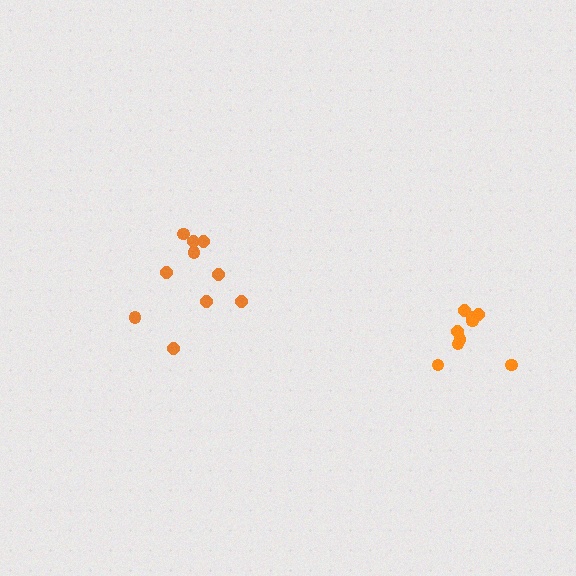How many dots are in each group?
Group 1: 10 dots, Group 2: 9 dots (19 total).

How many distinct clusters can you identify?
There are 2 distinct clusters.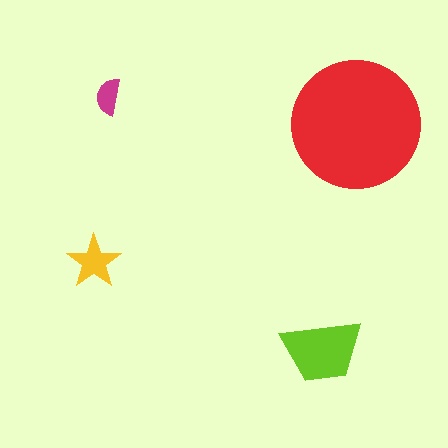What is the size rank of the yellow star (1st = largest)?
3rd.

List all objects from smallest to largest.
The magenta semicircle, the yellow star, the lime trapezoid, the red circle.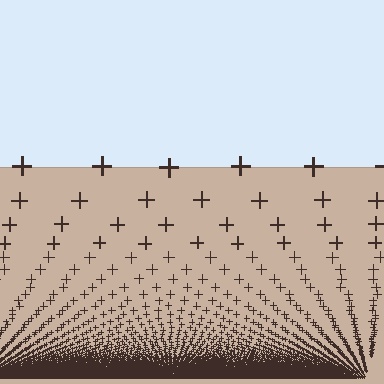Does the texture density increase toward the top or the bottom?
Density increases toward the bottom.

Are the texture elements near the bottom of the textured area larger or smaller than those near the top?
Smaller. The gradient is inverted — elements near the bottom are smaller and denser.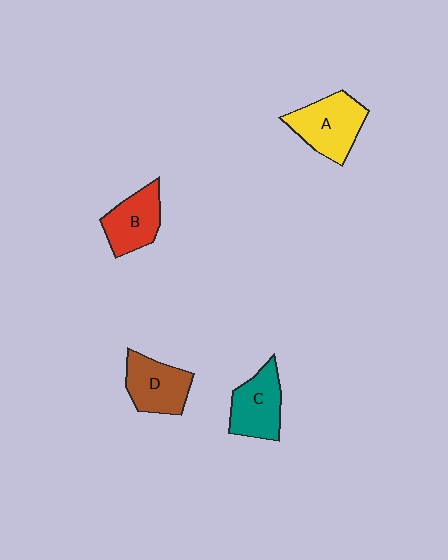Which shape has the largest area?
Shape A (yellow).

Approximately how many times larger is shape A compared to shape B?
Approximately 1.3 times.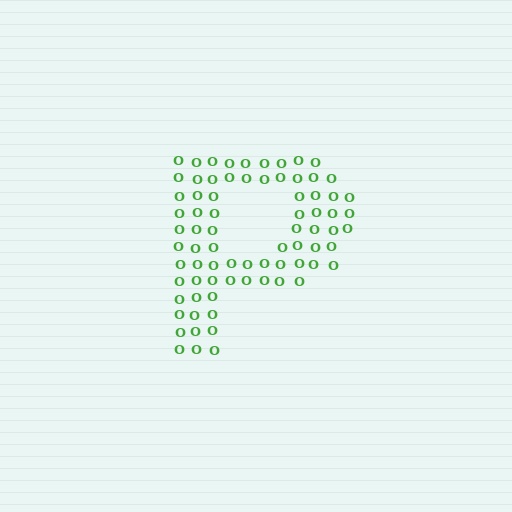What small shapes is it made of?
It is made of small letter O's.